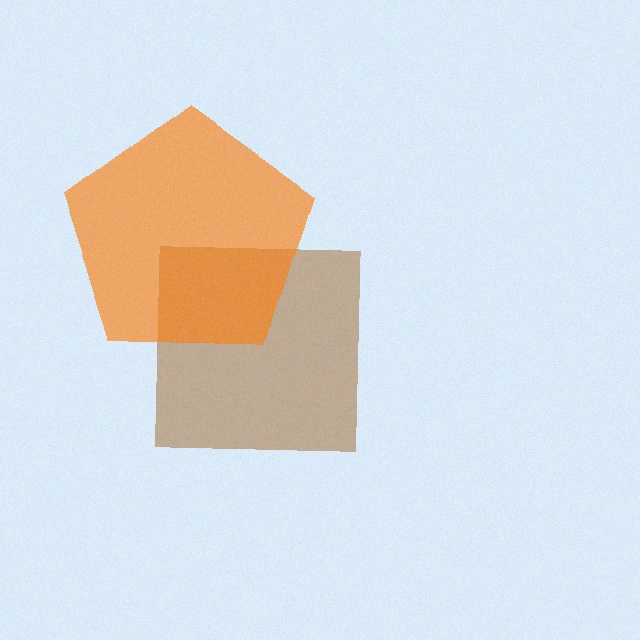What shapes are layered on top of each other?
The layered shapes are: a brown square, an orange pentagon.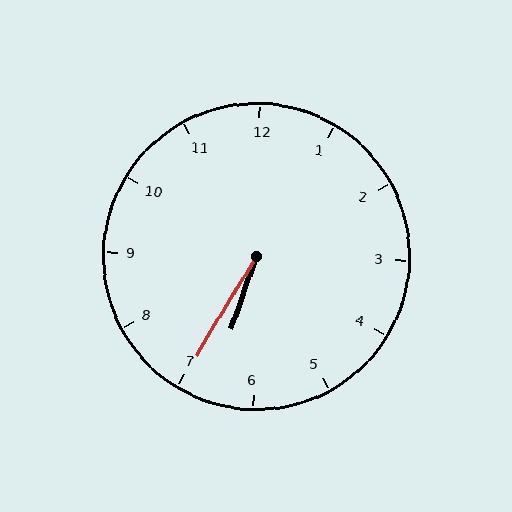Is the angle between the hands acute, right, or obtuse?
It is acute.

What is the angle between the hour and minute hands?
Approximately 12 degrees.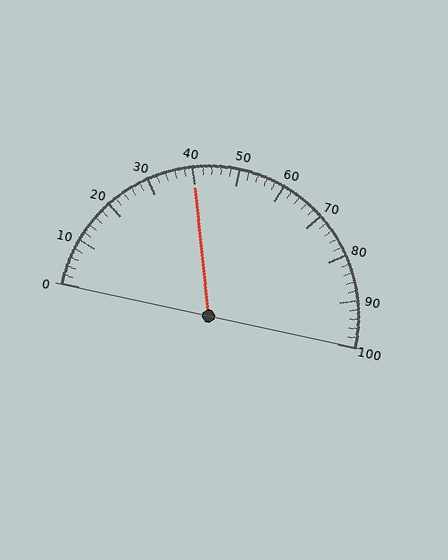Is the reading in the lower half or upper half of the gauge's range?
The reading is in the lower half of the range (0 to 100).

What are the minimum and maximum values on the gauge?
The gauge ranges from 0 to 100.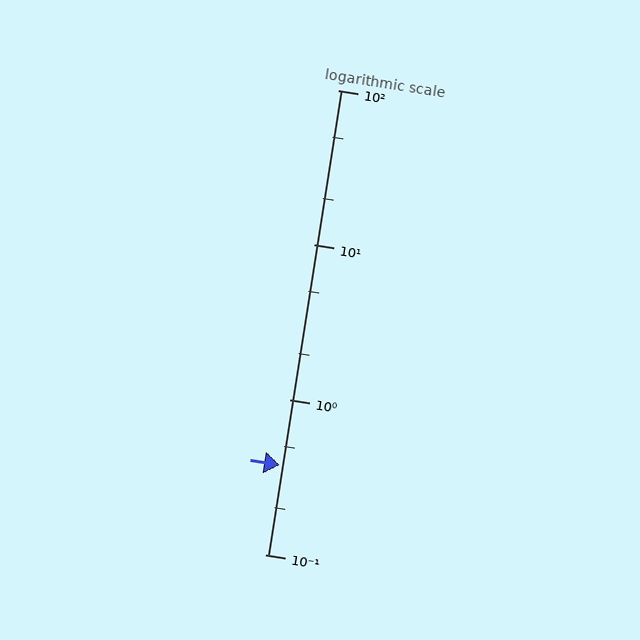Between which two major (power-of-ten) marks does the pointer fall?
The pointer is between 0.1 and 1.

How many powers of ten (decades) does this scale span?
The scale spans 3 decades, from 0.1 to 100.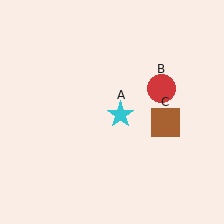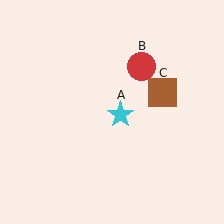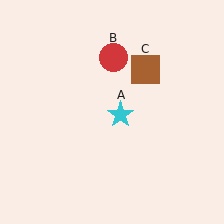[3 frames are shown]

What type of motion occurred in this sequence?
The red circle (object B), brown square (object C) rotated counterclockwise around the center of the scene.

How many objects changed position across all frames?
2 objects changed position: red circle (object B), brown square (object C).